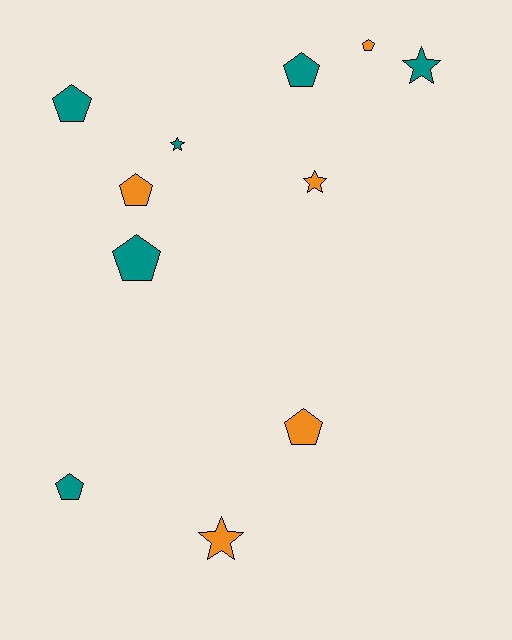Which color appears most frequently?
Teal, with 6 objects.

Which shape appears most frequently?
Pentagon, with 7 objects.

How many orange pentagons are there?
There are 3 orange pentagons.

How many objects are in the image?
There are 11 objects.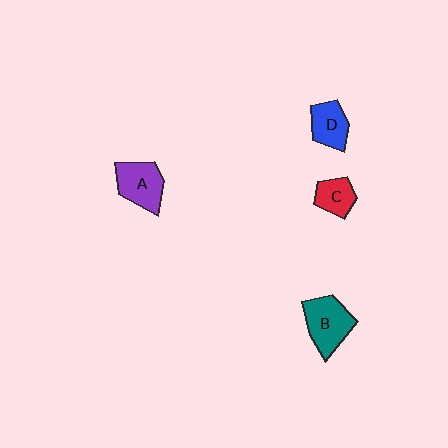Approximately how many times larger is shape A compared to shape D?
Approximately 1.3 times.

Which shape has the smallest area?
Shape C (red).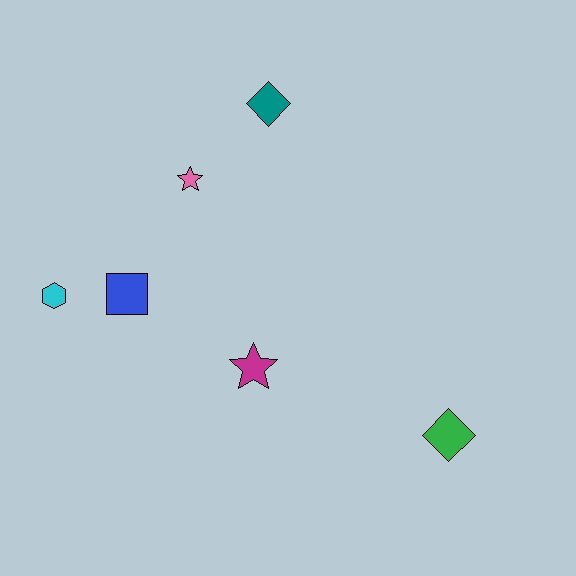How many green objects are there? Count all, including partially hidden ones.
There is 1 green object.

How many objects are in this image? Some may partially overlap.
There are 6 objects.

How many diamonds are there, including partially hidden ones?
There are 2 diamonds.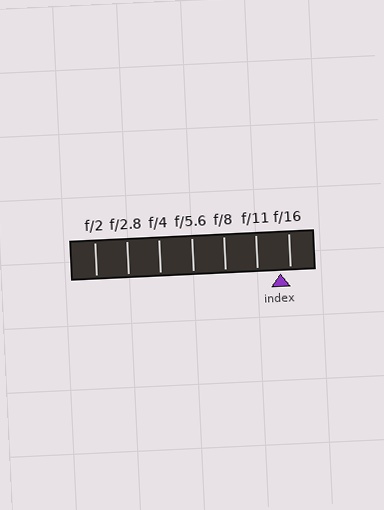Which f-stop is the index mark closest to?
The index mark is closest to f/16.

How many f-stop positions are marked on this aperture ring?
There are 7 f-stop positions marked.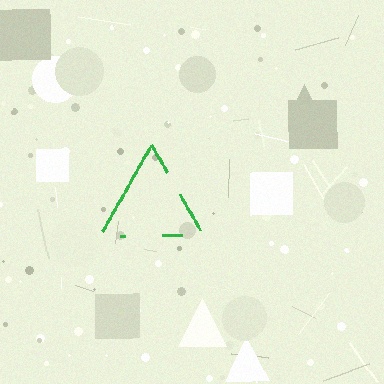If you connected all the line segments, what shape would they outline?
They would outline a triangle.